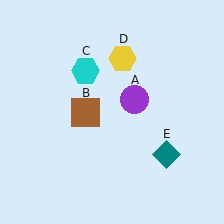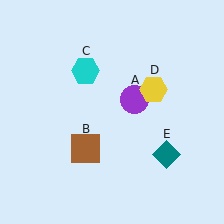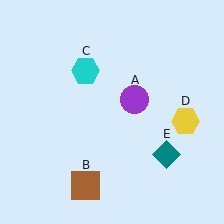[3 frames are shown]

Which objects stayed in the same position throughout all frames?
Purple circle (object A) and cyan hexagon (object C) and teal diamond (object E) remained stationary.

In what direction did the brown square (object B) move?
The brown square (object B) moved down.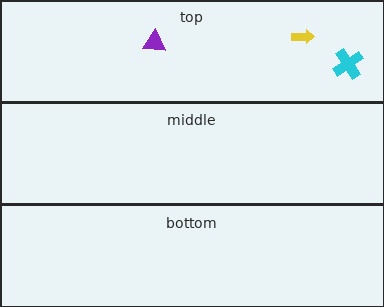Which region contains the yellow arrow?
The top region.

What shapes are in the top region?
The cyan cross, the yellow arrow, the purple triangle.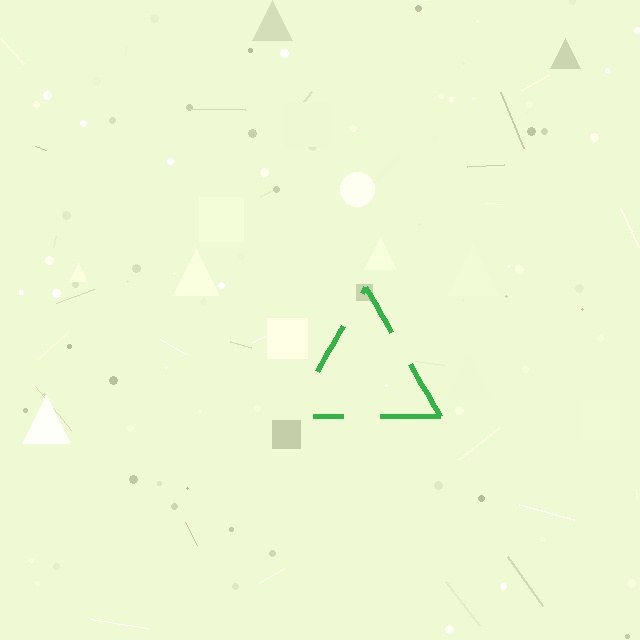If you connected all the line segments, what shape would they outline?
They would outline a triangle.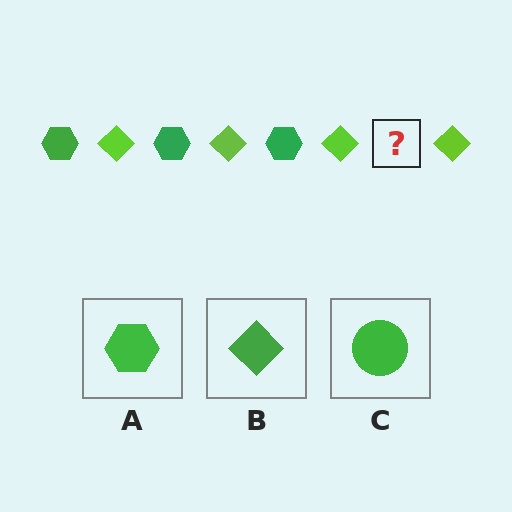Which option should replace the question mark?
Option A.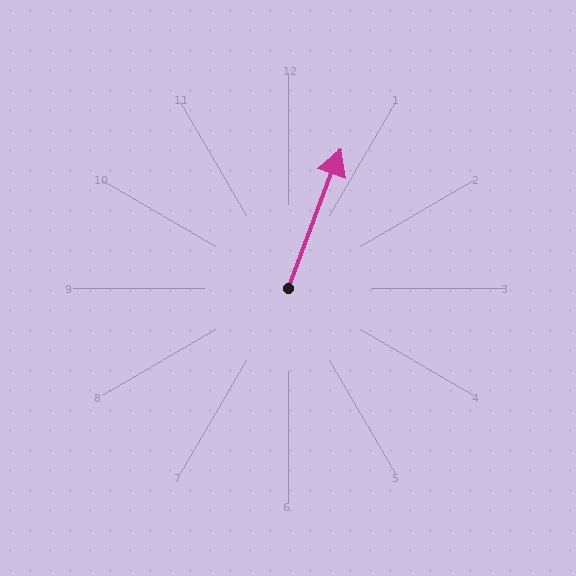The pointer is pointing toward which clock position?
Roughly 1 o'clock.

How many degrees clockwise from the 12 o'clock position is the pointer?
Approximately 21 degrees.